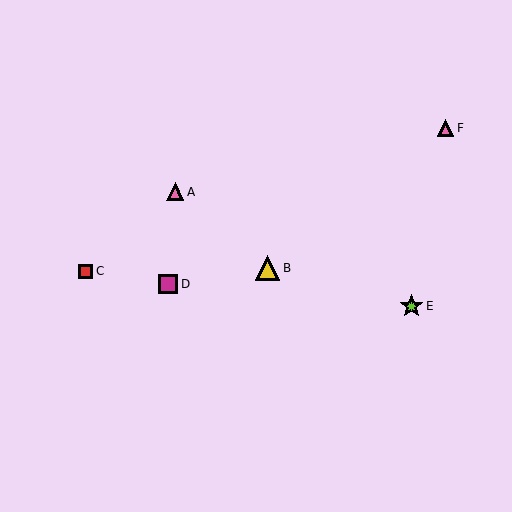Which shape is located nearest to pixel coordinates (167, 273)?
The magenta square (labeled D) at (168, 284) is nearest to that location.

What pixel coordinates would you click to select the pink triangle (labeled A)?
Click at (175, 192) to select the pink triangle A.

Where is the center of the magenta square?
The center of the magenta square is at (168, 284).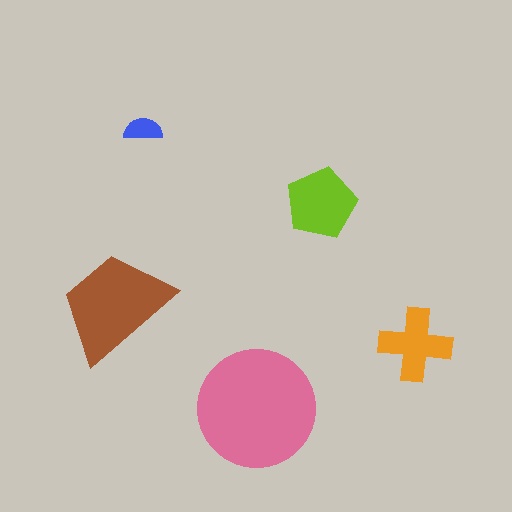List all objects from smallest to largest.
The blue semicircle, the orange cross, the lime pentagon, the brown trapezoid, the pink circle.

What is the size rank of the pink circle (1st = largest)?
1st.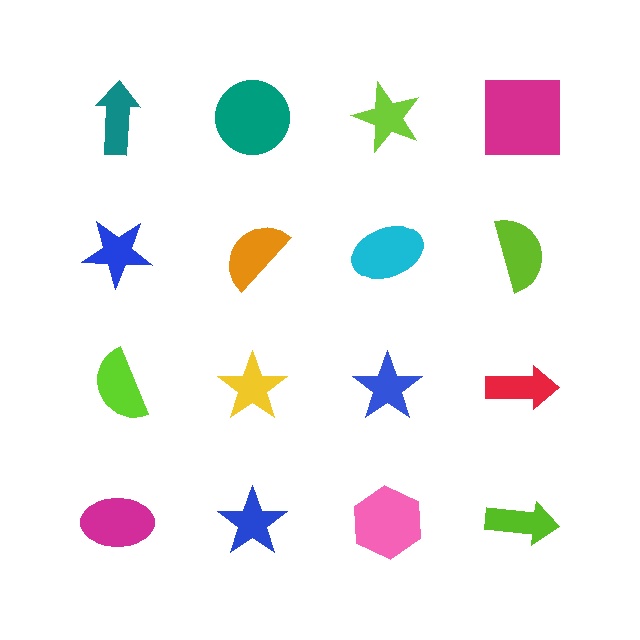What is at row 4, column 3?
A pink hexagon.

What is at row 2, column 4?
A lime semicircle.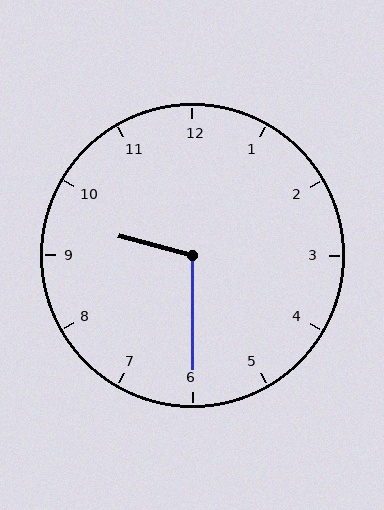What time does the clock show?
9:30.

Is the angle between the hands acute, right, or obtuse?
It is obtuse.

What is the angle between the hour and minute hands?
Approximately 105 degrees.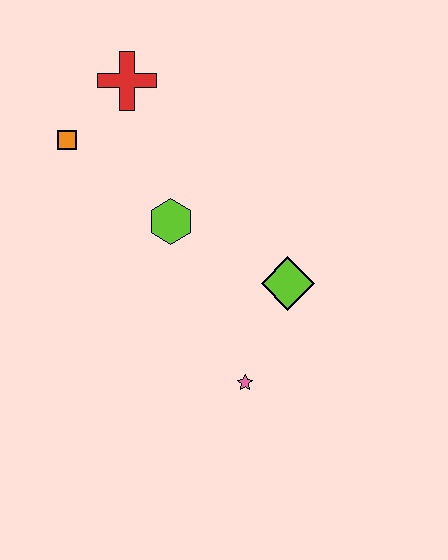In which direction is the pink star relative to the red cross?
The pink star is below the red cross.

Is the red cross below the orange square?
No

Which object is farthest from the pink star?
The red cross is farthest from the pink star.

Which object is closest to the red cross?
The orange square is closest to the red cross.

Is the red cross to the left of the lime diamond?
Yes